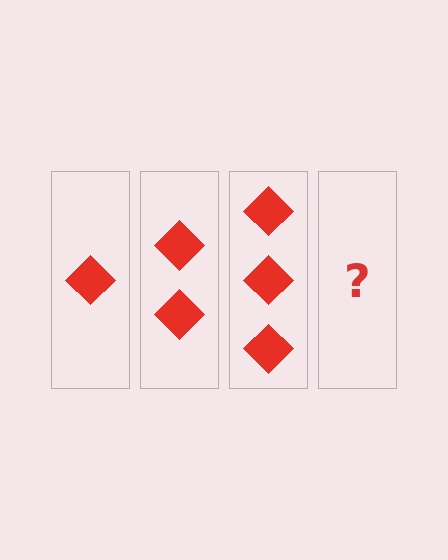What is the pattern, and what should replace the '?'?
The pattern is that each step adds one more diamond. The '?' should be 4 diamonds.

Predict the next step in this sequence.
The next step is 4 diamonds.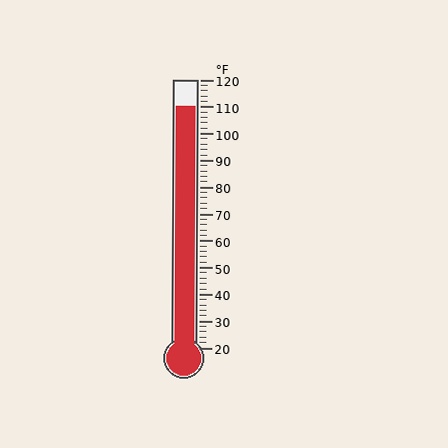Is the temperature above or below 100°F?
The temperature is above 100°F.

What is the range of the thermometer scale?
The thermometer scale ranges from 20°F to 120°F.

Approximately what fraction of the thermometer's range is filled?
The thermometer is filled to approximately 90% of its range.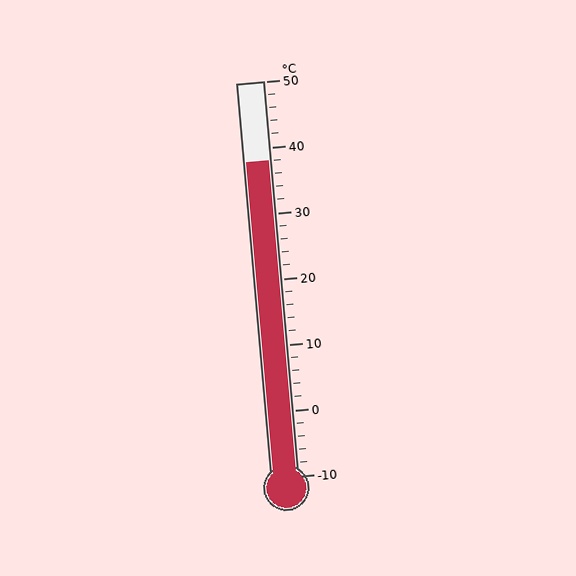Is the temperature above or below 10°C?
The temperature is above 10°C.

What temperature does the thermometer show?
The thermometer shows approximately 38°C.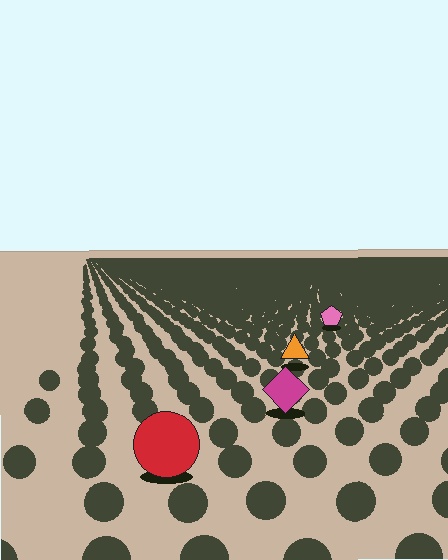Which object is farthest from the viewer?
The pink pentagon is farthest from the viewer. It appears smaller and the ground texture around it is denser.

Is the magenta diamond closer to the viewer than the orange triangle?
Yes. The magenta diamond is closer — you can tell from the texture gradient: the ground texture is coarser near it.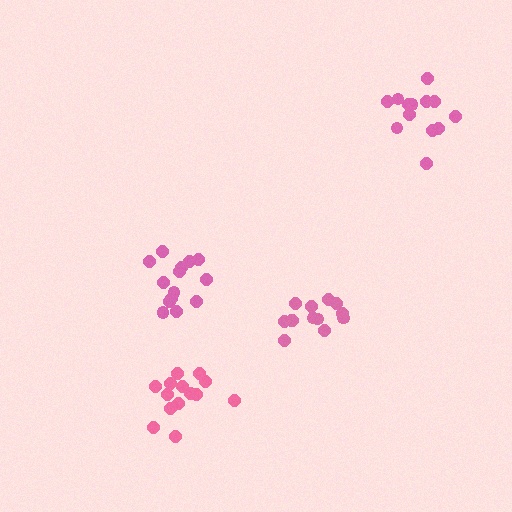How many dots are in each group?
Group 1: 14 dots, Group 2: 13 dots, Group 3: 13 dots, Group 4: 14 dots (54 total).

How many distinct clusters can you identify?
There are 4 distinct clusters.